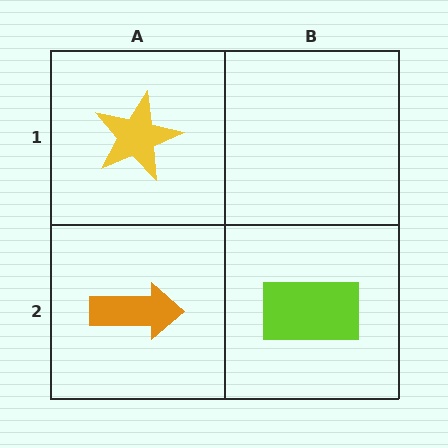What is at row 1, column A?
A yellow star.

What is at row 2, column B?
A lime rectangle.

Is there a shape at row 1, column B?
No, that cell is empty.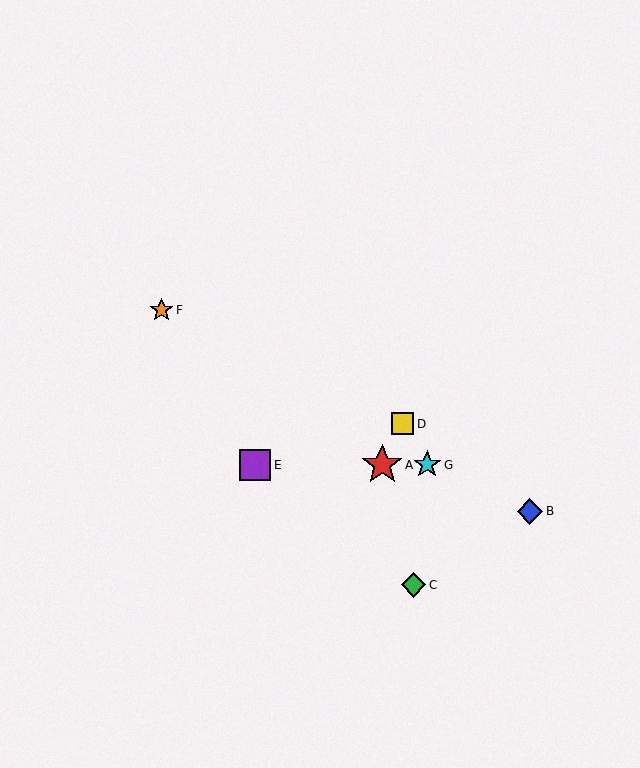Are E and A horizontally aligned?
Yes, both are at y≈465.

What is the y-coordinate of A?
Object A is at y≈465.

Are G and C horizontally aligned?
No, G is at y≈465 and C is at y≈585.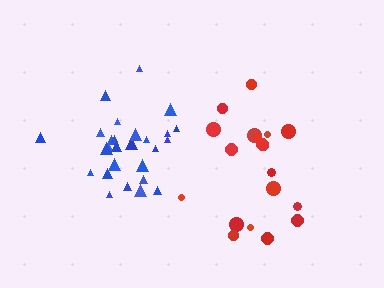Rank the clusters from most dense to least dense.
blue, red.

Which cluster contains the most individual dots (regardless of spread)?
Blue (29).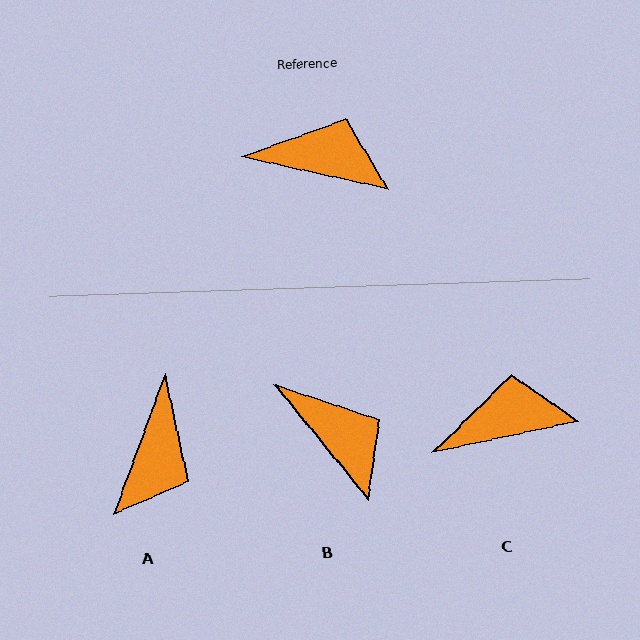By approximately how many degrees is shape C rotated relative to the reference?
Approximately 25 degrees counter-clockwise.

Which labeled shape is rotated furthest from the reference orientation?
A, about 98 degrees away.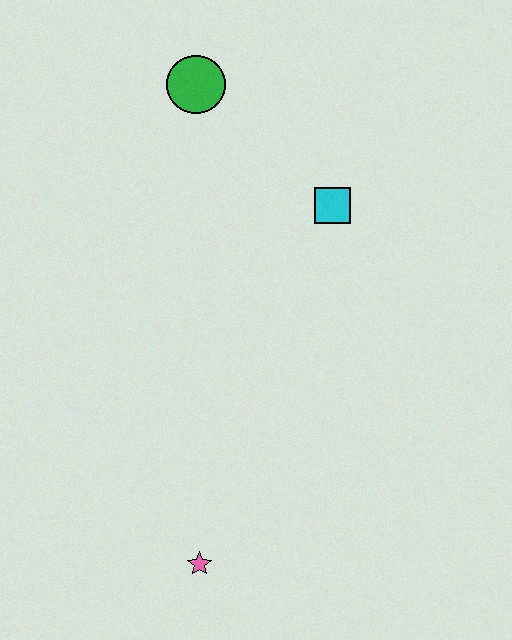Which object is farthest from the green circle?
The pink star is farthest from the green circle.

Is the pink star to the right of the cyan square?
No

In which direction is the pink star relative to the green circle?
The pink star is below the green circle.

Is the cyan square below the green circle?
Yes